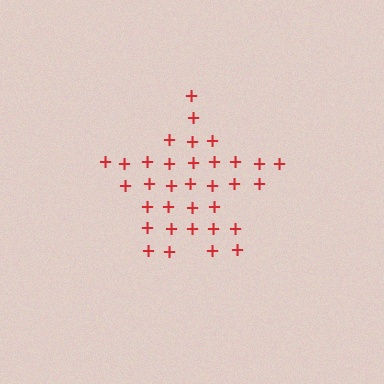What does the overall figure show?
The overall figure shows a star.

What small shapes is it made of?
It is made of small plus signs.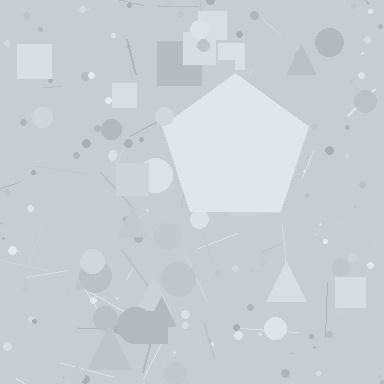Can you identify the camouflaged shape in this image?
The camouflaged shape is a pentagon.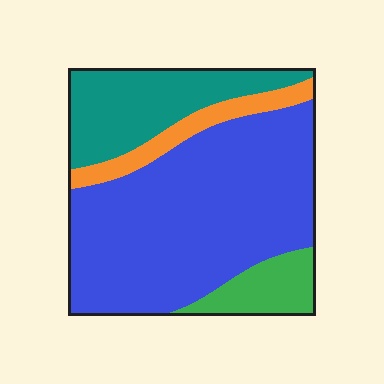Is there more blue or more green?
Blue.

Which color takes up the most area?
Blue, at roughly 60%.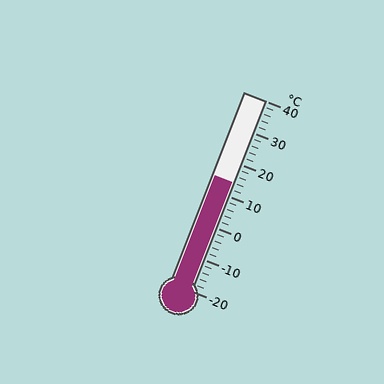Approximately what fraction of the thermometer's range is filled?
The thermometer is filled to approximately 55% of its range.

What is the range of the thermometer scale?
The thermometer scale ranges from -20°C to 40°C.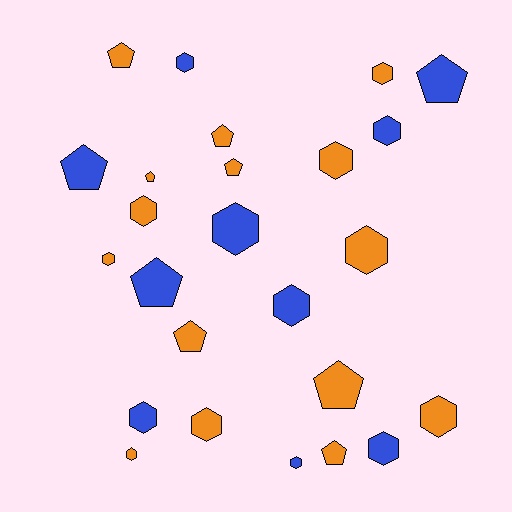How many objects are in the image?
There are 25 objects.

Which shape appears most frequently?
Hexagon, with 15 objects.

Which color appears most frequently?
Orange, with 15 objects.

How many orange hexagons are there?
There are 8 orange hexagons.